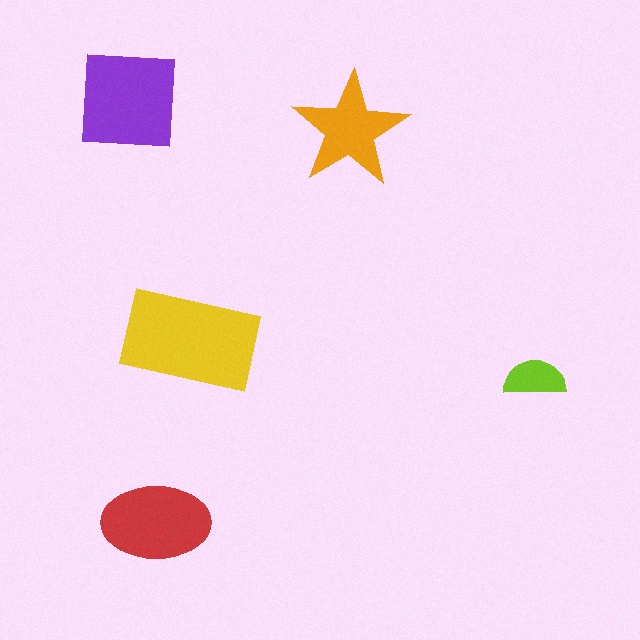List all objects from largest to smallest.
The yellow rectangle, the purple square, the red ellipse, the orange star, the lime semicircle.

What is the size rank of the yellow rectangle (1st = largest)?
1st.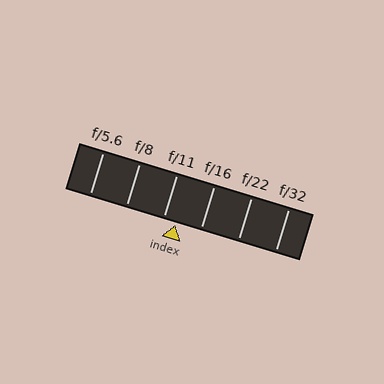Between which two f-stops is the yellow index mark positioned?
The index mark is between f/11 and f/16.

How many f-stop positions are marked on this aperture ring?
There are 6 f-stop positions marked.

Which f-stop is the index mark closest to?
The index mark is closest to f/11.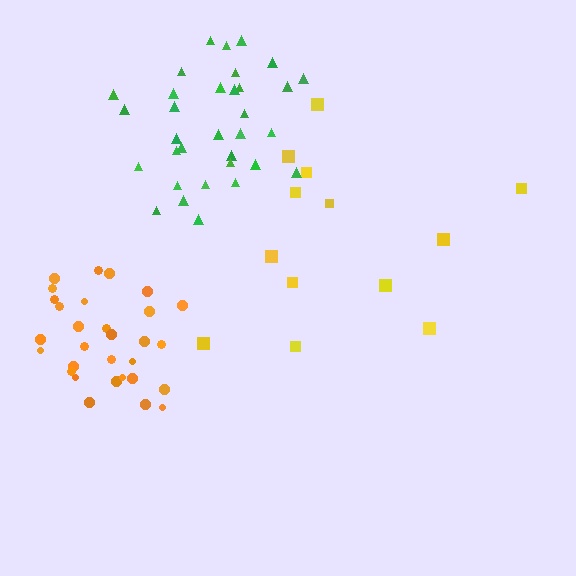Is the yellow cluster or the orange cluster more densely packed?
Orange.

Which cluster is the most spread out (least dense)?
Yellow.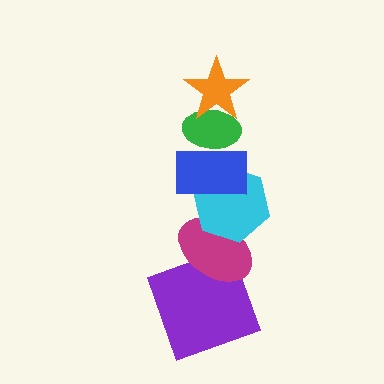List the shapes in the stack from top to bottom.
From top to bottom: the orange star, the green ellipse, the blue rectangle, the cyan hexagon, the magenta ellipse, the purple square.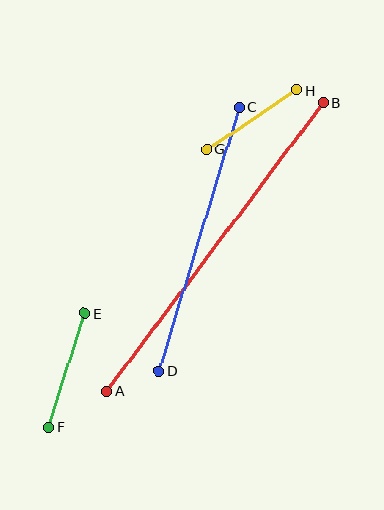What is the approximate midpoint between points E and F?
The midpoint is at approximately (67, 370) pixels.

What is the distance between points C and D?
The distance is approximately 276 pixels.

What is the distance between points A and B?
The distance is approximately 360 pixels.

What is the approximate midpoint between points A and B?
The midpoint is at approximately (215, 247) pixels.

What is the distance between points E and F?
The distance is approximately 120 pixels.